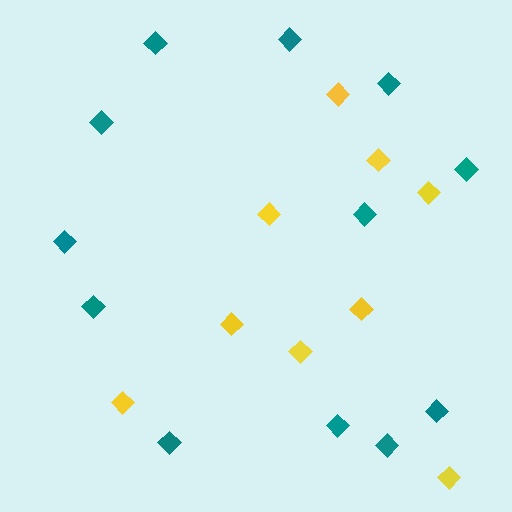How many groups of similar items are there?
There are 2 groups: one group of yellow diamonds (9) and one group of teal diamonds (12).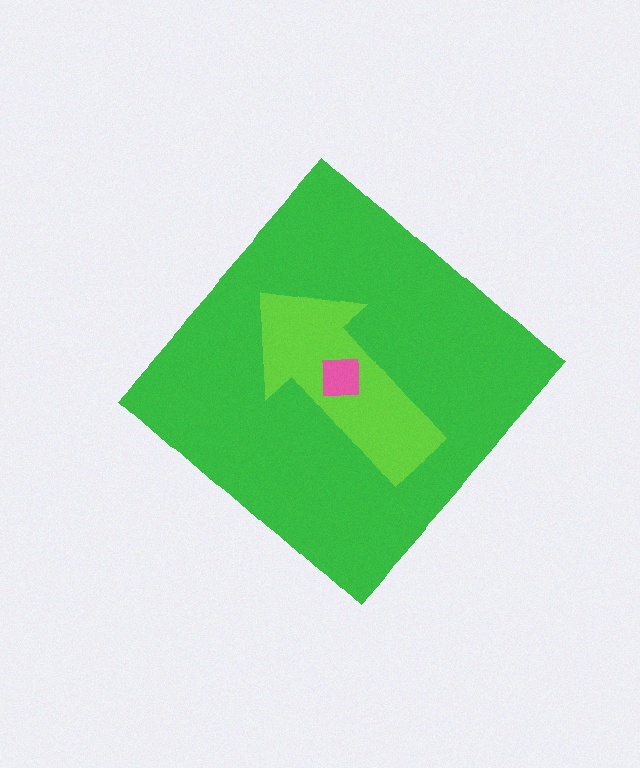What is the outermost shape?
The green diamond.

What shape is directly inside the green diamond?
The lime arrow.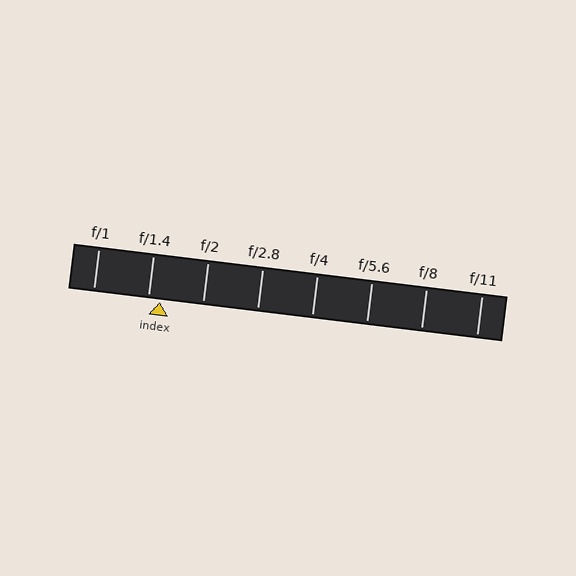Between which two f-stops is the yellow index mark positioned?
The index mark is between f/1.4 and f/2.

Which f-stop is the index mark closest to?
The index mark is closest to f/1.4.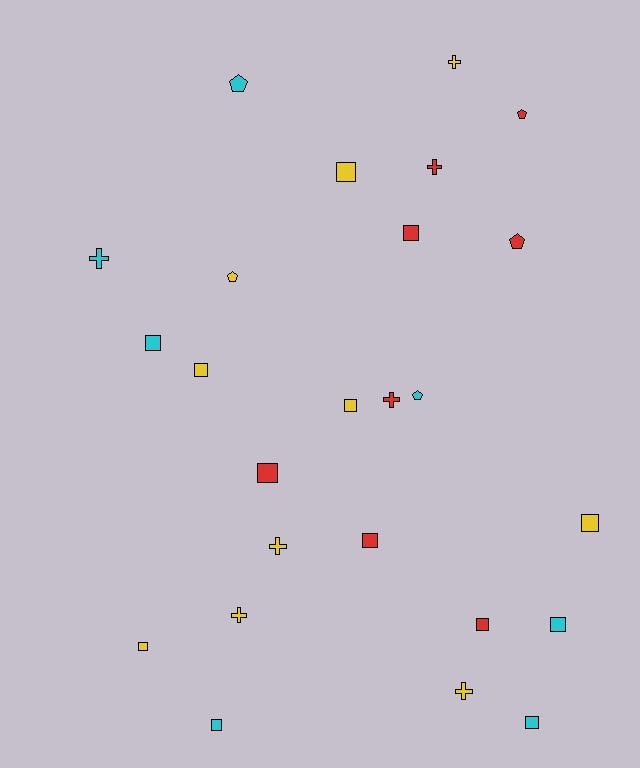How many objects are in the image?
There are 25 objects.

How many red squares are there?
There are 4 red squares.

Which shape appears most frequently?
Square, with 13 objects.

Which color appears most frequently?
Yellow, with 10 objects.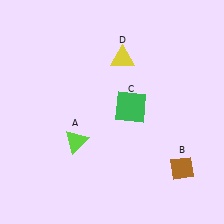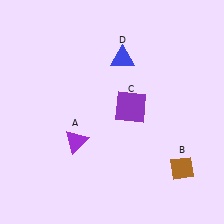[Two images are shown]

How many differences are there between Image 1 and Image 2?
There are 3 differences between the two images.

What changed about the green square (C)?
In Image 1, C is green. In Image 2, it changed to purple.